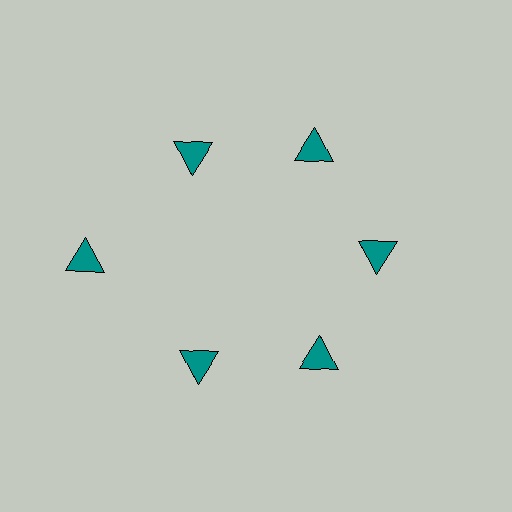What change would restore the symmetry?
The symmetry would be restored by moving it inward, back onto the ring so that all 6 triangles sit at equal angles and equal distance from the center.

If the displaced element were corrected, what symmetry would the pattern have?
It would have 6-fold rotational symmetry — the pattern would map onto itself every 60 degrees.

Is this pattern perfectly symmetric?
No. The 6 teal triangles are arranged in a ring, but one element near the 9 o'clock position is pushed outward from the center, breaking the 6-fold rotational symmetry.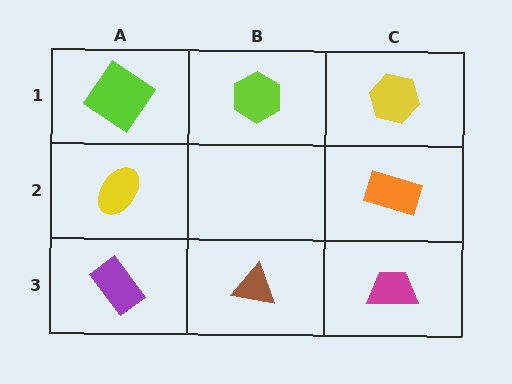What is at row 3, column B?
A brown triangle.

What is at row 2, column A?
A yellow ellipse.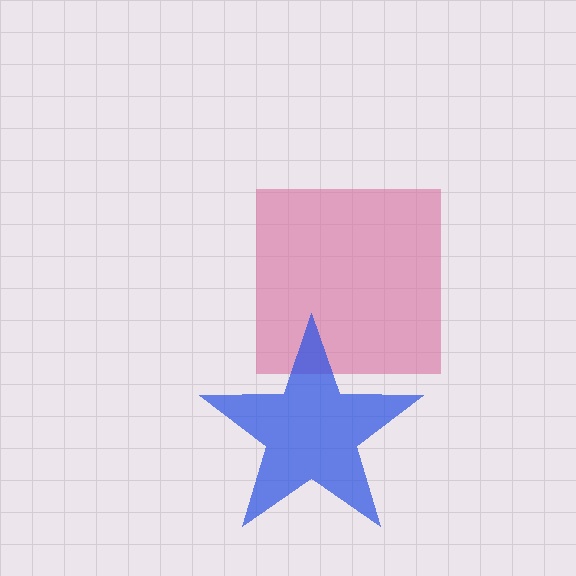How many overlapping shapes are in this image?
There are 2 overlapping shapes in the image.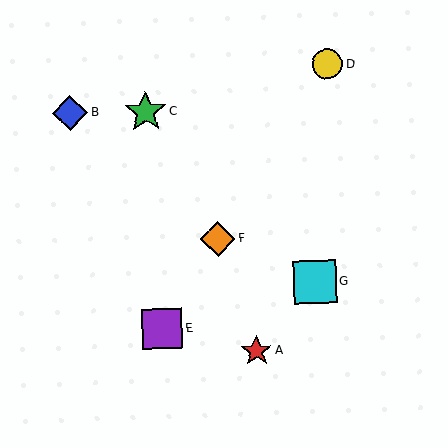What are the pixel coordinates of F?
Object F is at (218, 239).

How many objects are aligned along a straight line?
3 objects (D, E, F) are aligned along a straight line.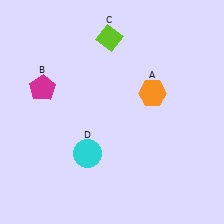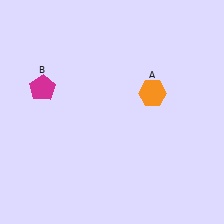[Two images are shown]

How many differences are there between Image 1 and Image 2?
There are 2 differences between the two images.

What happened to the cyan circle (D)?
The cyan circle (D) was removed in Image 2. It was in the bottom-left area of Image 1.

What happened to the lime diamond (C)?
The lime diamond (C) was removed in Image 2. It was in the top-left area of Image 1.